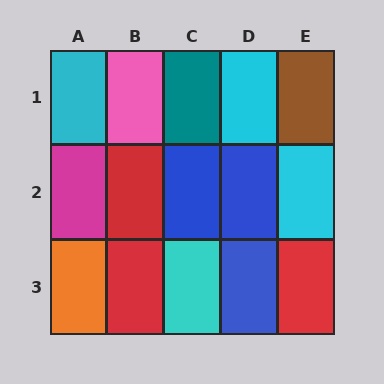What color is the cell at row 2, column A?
Magenta.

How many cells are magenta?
1 cell is magenta.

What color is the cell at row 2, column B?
Red.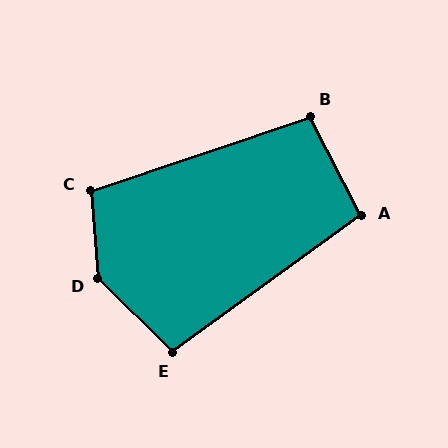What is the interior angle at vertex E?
Approximately 100 degrees (obtuse).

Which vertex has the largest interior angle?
D, at approximately 139 degrees.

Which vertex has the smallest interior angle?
A, at approximately 99 degrees.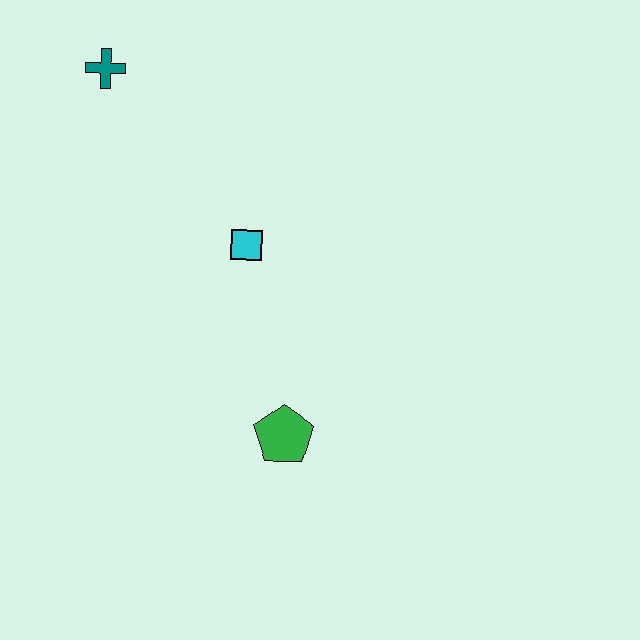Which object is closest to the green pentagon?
The cyan square is closest to the green pentagon.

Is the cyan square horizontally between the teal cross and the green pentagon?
Yes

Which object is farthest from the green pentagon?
The teal cross is farthest from the green pentagon.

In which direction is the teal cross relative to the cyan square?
The teal cross is above the cyan square.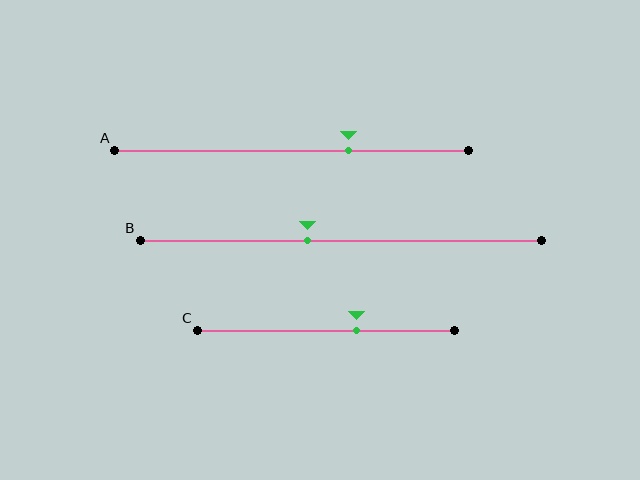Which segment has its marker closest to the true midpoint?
Segment B has its marker closest to the true midpoint.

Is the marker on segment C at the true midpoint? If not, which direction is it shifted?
No, the marker on segment C is shifted to the right by about 12% of the segment length.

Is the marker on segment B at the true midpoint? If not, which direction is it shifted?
No, the marker on segment B is shifted to the left by about 8% of the segment length.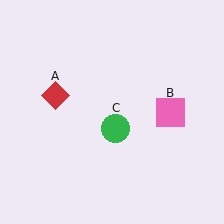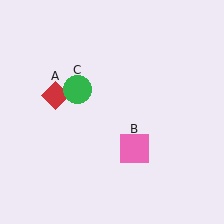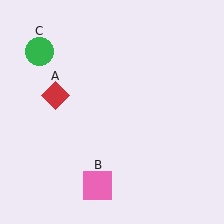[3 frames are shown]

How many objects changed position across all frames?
2 objects changed position: pink square (object B), green circle (object C).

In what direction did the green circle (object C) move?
The green circle (object C) moved up and to the left.